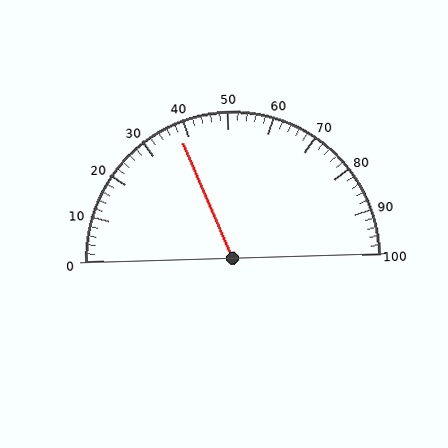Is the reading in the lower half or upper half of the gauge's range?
The reading is in the lower half of the range (0 to 100).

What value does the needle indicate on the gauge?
The needle indicates approximately 38.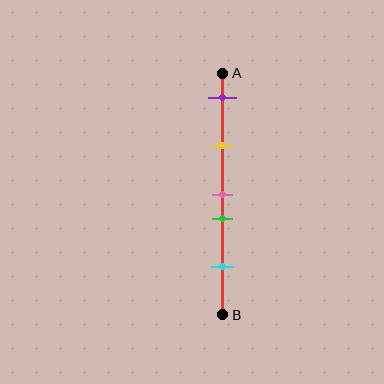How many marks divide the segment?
There are 5 marks dividing the segment.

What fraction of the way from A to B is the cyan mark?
The cyan mark is approximately 80% (0.8) of the way from A to B.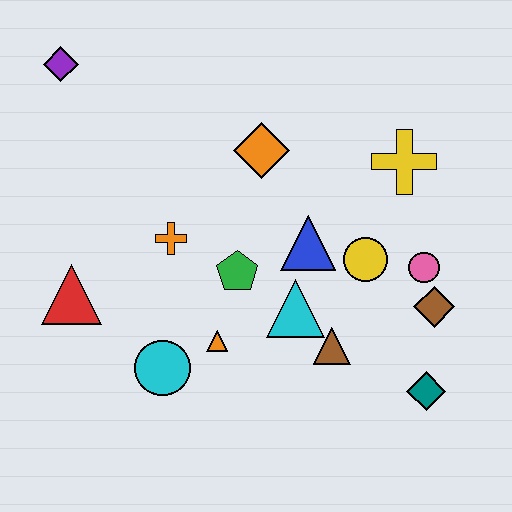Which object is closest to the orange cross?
The green pentagon is closest to the orange cross.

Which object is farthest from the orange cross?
The teal diamond is farthest from the orange cross.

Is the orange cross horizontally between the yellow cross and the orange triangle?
No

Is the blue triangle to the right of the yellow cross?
No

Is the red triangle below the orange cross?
Yes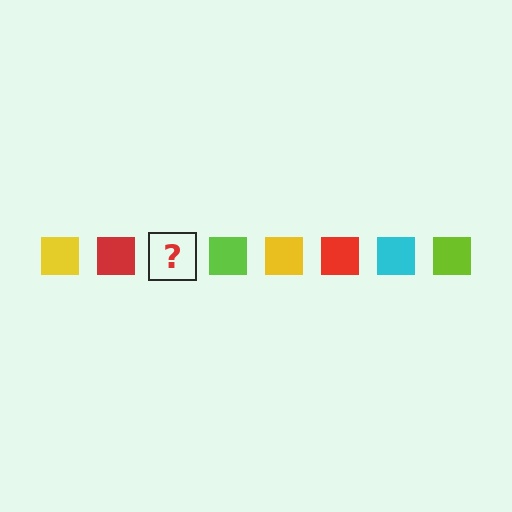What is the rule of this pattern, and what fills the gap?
The rule is that the pattern cycles through yellow, red, cyan, lime squares. The gap should be filled with a cyan square.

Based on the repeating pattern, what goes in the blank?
The blank should be a cyan square.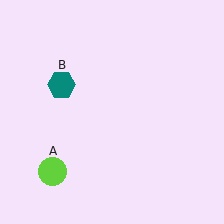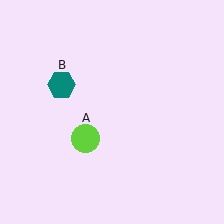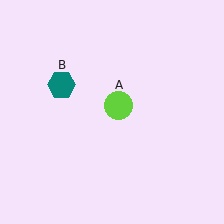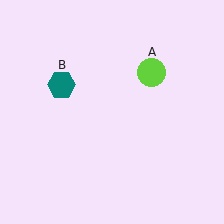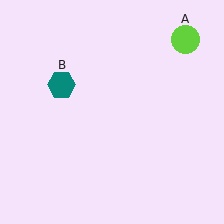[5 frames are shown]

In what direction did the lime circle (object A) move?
The lime circle (object A) moved up and to the right.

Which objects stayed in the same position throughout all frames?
Teal hexagon (object B) remained stationary.